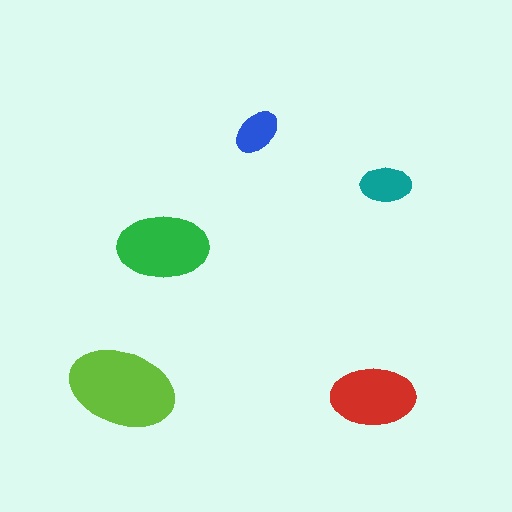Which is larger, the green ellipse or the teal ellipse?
The green one.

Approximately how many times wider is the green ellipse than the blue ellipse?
About 2 times wider.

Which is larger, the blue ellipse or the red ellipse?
The red one.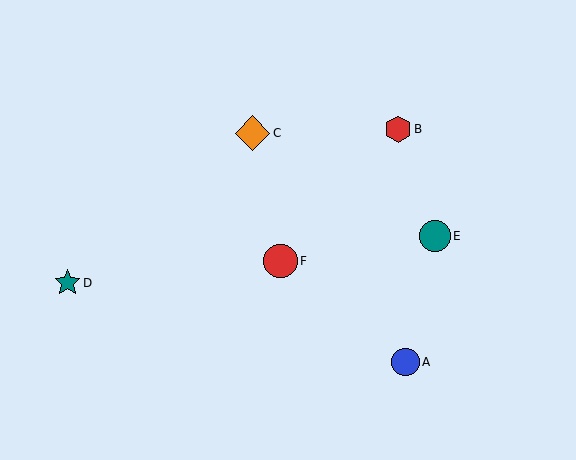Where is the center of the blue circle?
The center of the blue circle is at (406, 362).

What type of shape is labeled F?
Shape F is a red circle.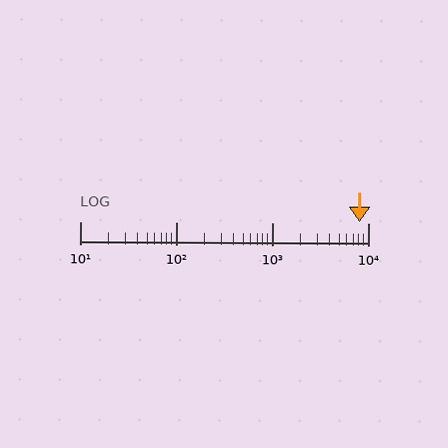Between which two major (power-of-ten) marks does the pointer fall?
The pointer is between 1000 and 10000.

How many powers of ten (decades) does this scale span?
The scale spans 3 decades, from 10 to 10000.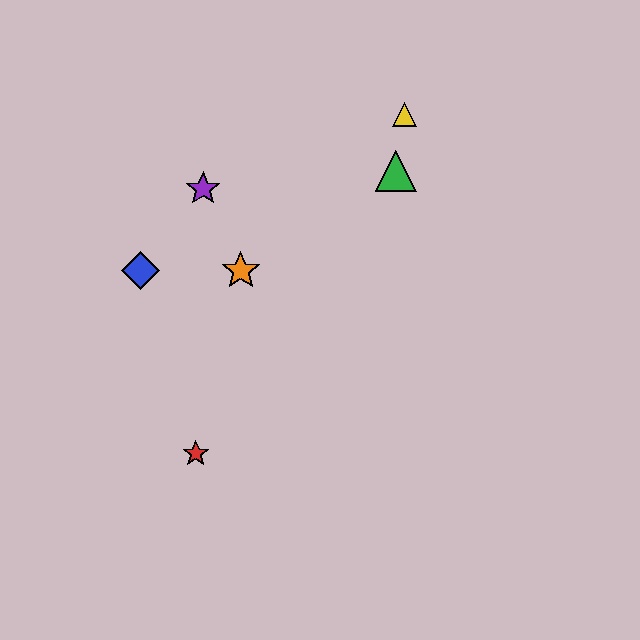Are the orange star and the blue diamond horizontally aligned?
Yes, both are at y≈270.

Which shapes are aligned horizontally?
The blue diamond, the orange star are aligned horizontally.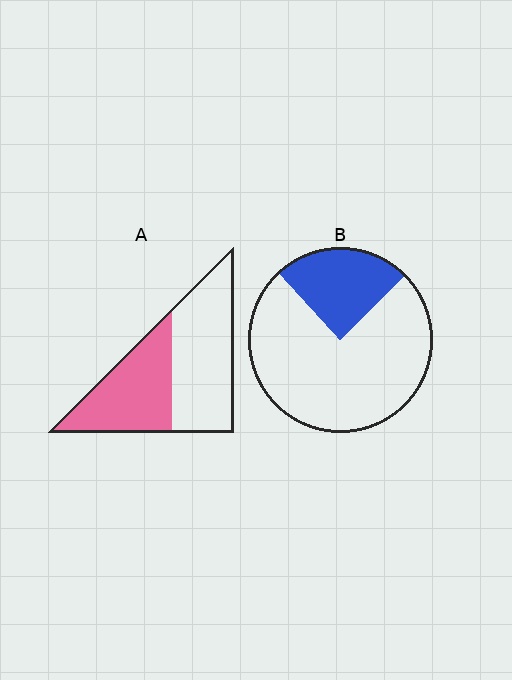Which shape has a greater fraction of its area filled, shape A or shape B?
Shape A.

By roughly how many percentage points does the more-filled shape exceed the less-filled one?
By roughly 20 percentage points (A over B).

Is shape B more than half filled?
No.